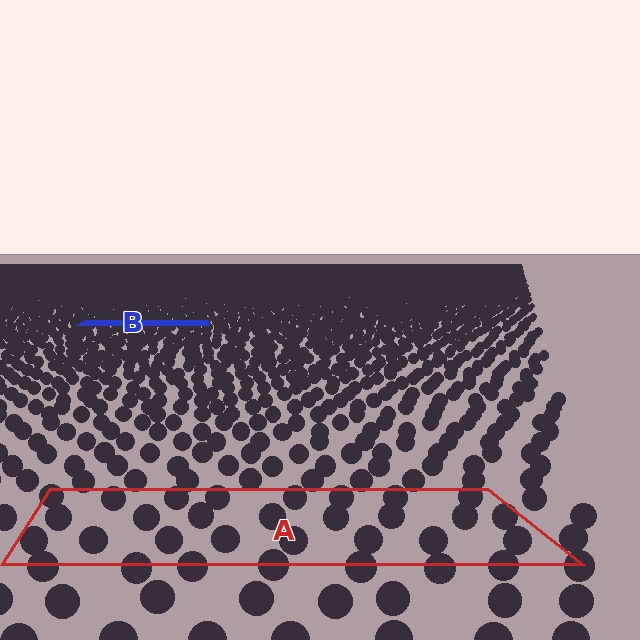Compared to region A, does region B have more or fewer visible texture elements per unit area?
Region B has more texture elements per unit area — they are packed more densely because it is farther away.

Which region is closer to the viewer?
Region A is closer. The texture elements there are larger and more spread out.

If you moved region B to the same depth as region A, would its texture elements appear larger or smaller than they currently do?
They would appear larger. At a closer depth, the same texture elements are projected at a bigger on-screen size.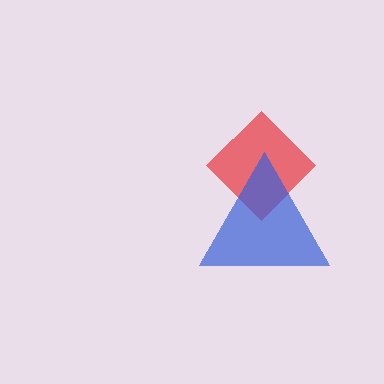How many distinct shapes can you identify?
There are 2 distinct shapes: a red diamond, a blue triangle.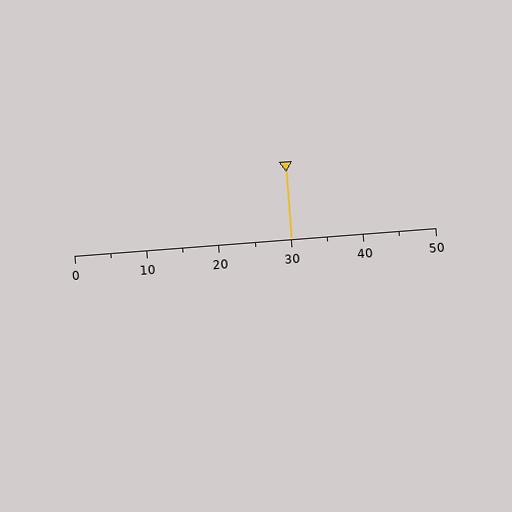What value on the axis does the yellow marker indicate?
The marker indicates approximately 30.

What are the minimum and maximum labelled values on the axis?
The axis runs from 0 to 50.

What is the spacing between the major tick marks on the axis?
The major ticks are spaced 10 apart.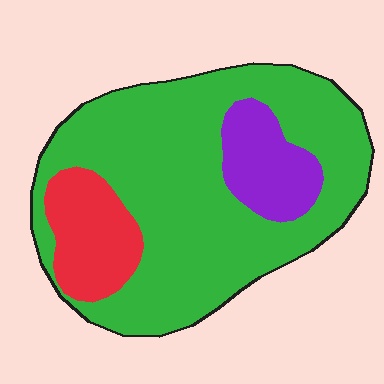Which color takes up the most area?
Green, at roughly 75%.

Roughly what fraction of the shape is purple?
Purple takes up about one eighth (1/8) of the shape.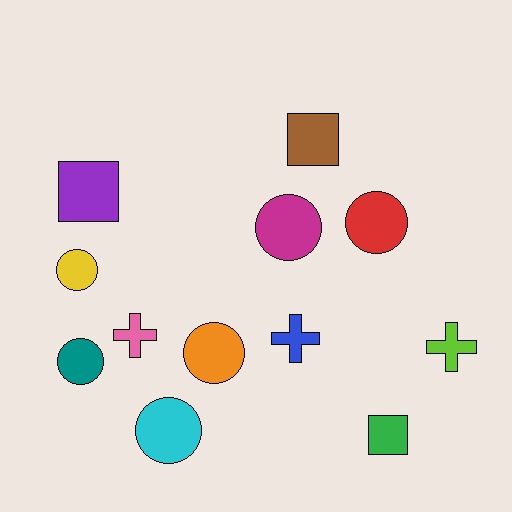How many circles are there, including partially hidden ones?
There are 6 circles.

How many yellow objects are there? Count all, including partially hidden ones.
There is 1 yellow object.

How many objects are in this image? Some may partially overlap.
There are 12 objects.